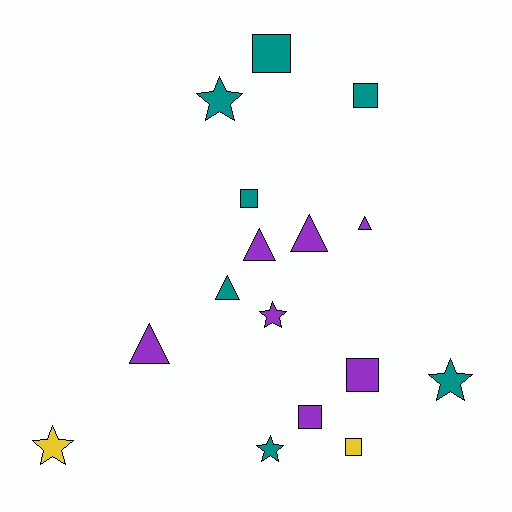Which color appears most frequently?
Teal, with 7 objects.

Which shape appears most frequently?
Square, with 6 objects.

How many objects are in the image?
There are 16 objects.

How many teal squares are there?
There are 3 teal squares.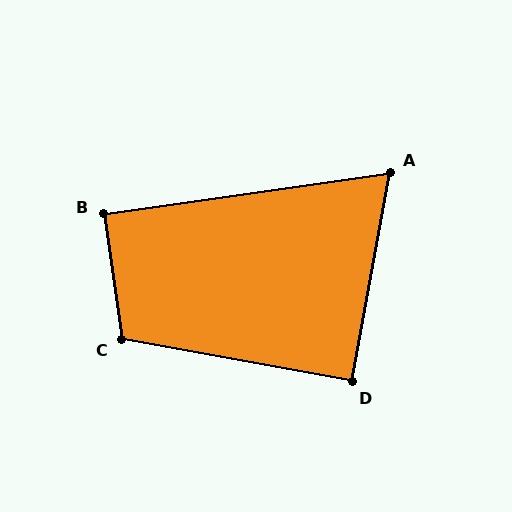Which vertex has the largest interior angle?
C, at approximately 109 degrees.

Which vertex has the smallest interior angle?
A, at approximately 71 degrees.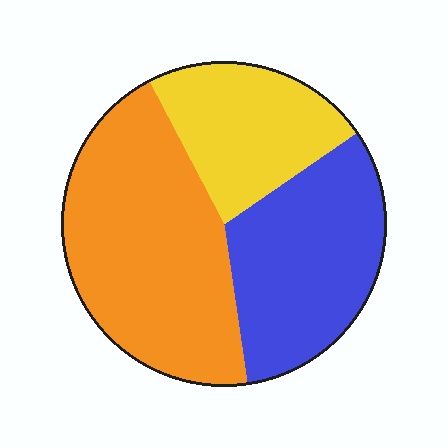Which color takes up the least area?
Yellow, at roughly 25%.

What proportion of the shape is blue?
Blue takes up about one third (1/3) of the shape.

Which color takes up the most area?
Orange, at roughly 45%.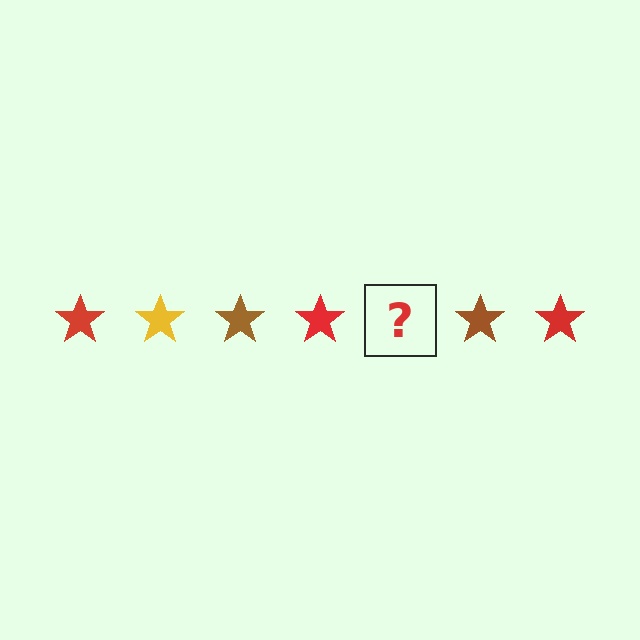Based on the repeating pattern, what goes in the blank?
The blank should be a yellow star.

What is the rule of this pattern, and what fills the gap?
The rule is that the pattern cycles through red, yellow, brown stars. The gap should be filled with a yellow star.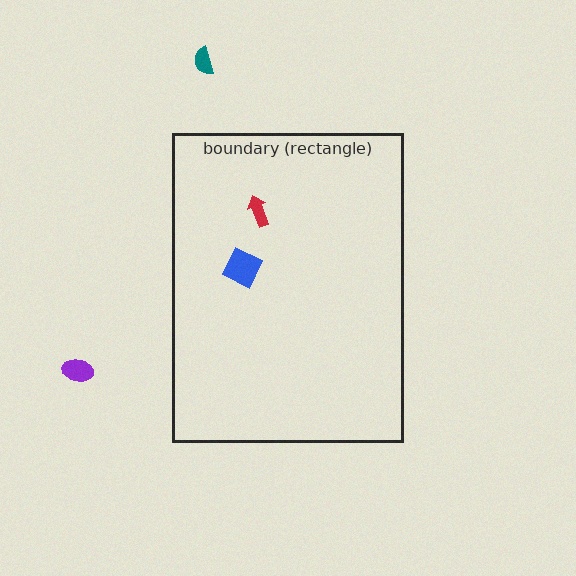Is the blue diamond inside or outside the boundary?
Inside.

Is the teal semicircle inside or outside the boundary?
Outside.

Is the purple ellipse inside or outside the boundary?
Outside.